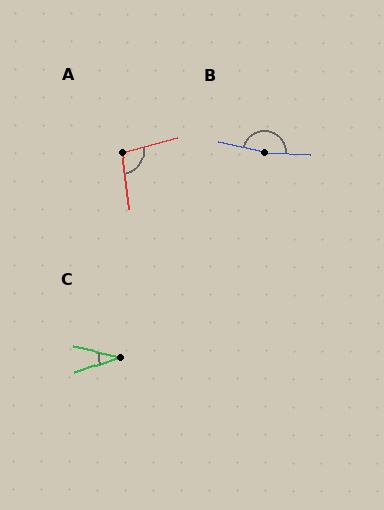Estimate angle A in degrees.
Approximately 97 degrees.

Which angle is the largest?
B, at approximately 169 degrees.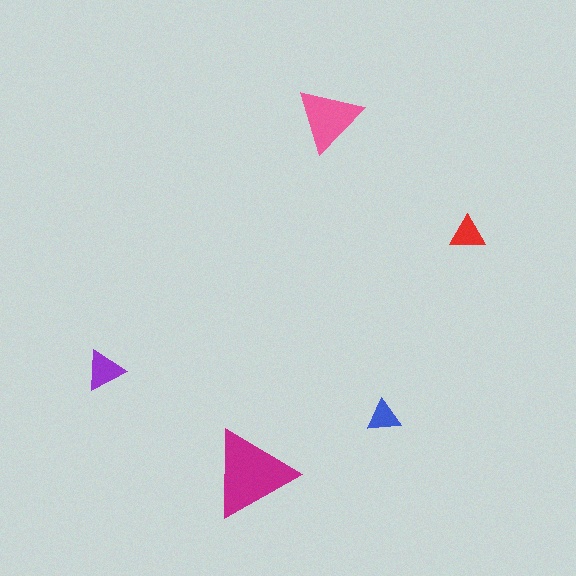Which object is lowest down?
The magenta triangle is bottommost.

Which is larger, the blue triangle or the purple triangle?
The purple one.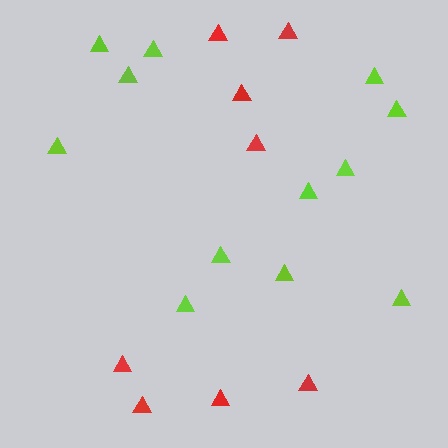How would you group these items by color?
There are 2 groups: one group of red triangles (8) and one group of lime triangles (12).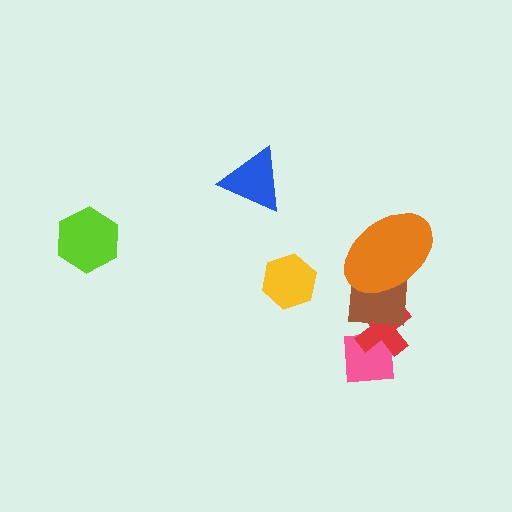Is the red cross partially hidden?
Yes, it is partially covered by another shape.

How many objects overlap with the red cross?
2 objects overlap with the red cross.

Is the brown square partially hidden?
Yes, it is partially covered by another shape.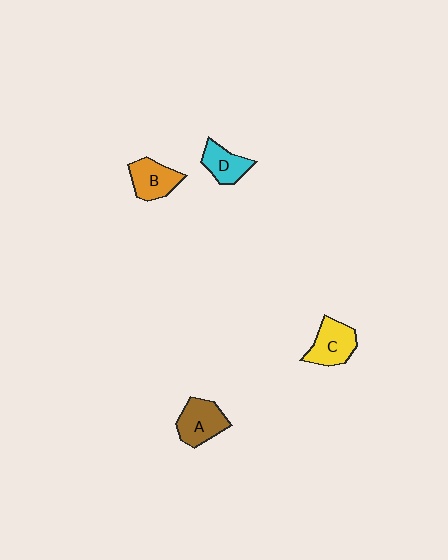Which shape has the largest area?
Shape C (yellow).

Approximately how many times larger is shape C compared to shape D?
Approximately 1.3 times.